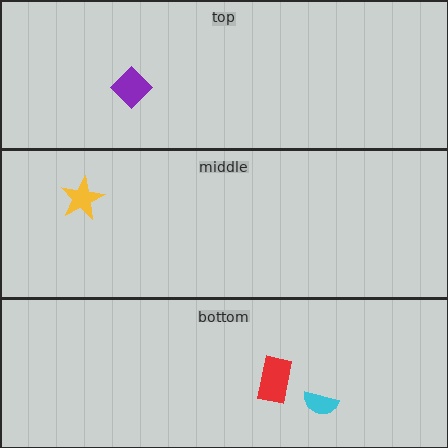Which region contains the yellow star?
The middle region.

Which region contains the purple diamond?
The top region.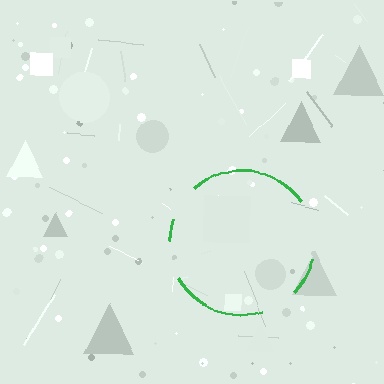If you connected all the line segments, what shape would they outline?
They would outline a circle.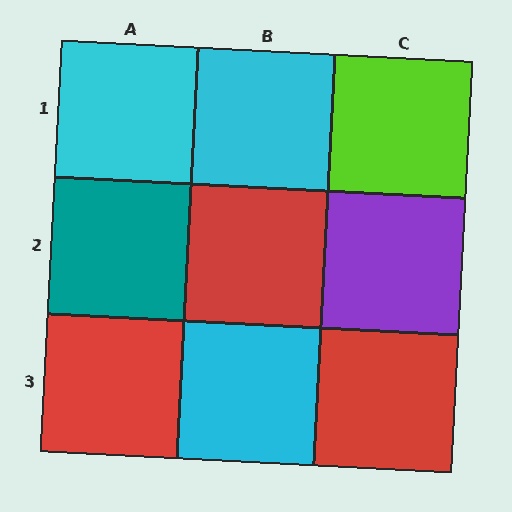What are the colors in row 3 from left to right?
Red, cyan, red.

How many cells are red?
3 cells are red.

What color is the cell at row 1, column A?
Cyan.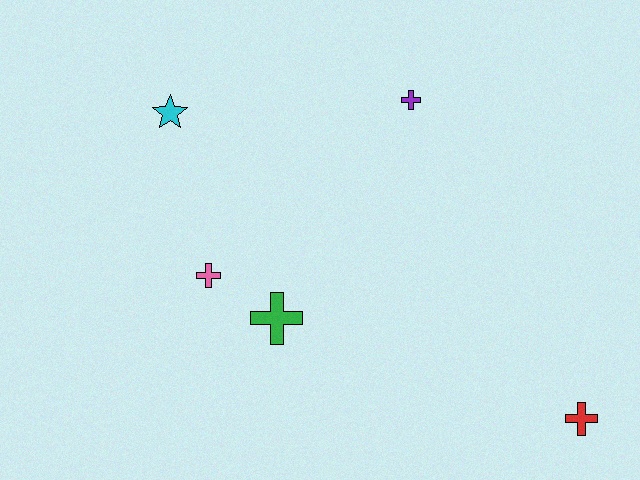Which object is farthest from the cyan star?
The red cross is farthest from the cyan star.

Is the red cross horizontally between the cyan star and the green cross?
No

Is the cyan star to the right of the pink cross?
No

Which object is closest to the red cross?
The green cross is closest to the red cross.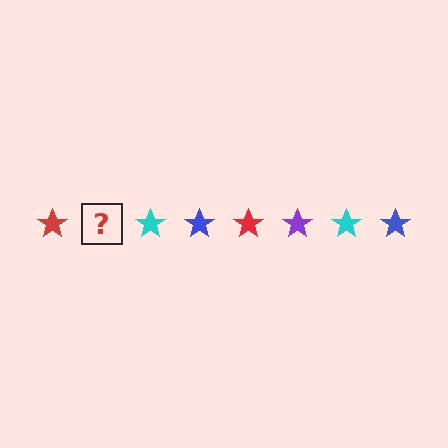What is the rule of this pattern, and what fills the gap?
The rule is that the pattern cycles through red, purple, cyan, blue stars. The gap should be filled with a purple star.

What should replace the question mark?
The question mark should be replaced with a purple star.